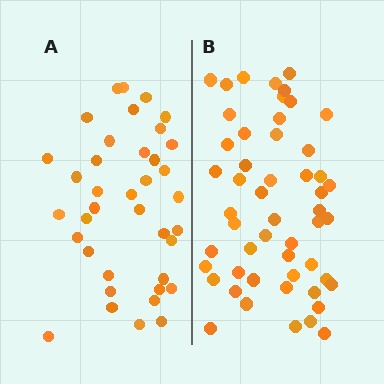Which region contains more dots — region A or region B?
Region B (the right region) has more dots.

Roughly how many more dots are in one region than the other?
Region B has approximately 15 more dots than region A.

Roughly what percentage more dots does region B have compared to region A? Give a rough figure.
About 35% more.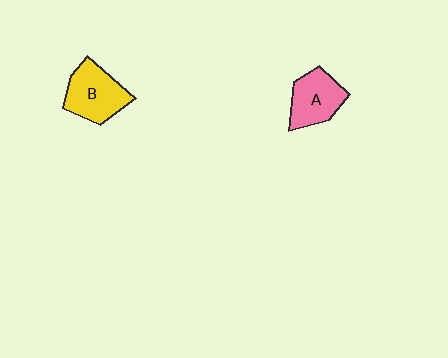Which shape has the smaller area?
Shape A (pink).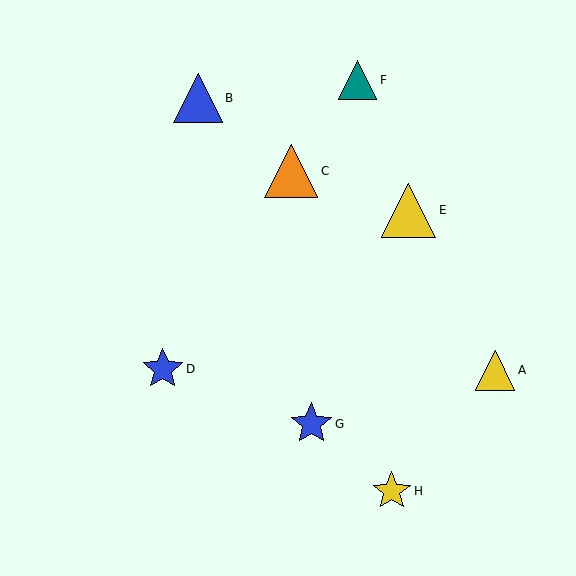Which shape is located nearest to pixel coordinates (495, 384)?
The yellow triangle (labeled A) at (495, 370) is nearest to that location.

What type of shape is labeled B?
Shape B is a blue triangle.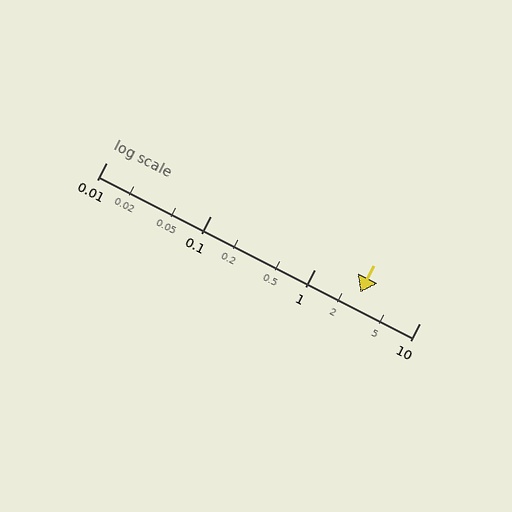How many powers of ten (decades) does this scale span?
The scale spans 3 decades, from 0.01 to 10.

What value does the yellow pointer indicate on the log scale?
The pointer indicates approximately 2.7.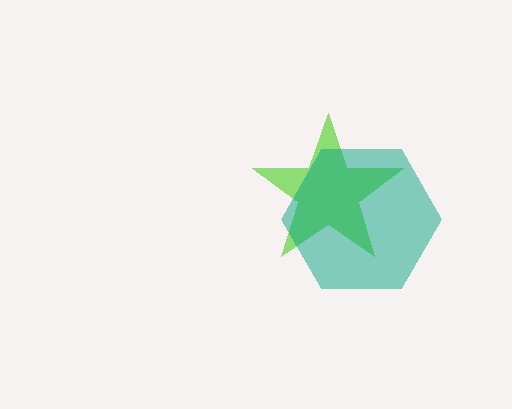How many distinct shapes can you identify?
There are 2 distinct shapes: a lime star, a teal hexagon.